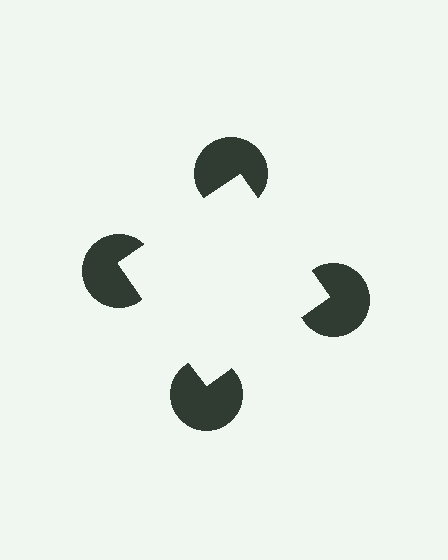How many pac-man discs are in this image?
There are 4 — one at each vertex of the illusory square.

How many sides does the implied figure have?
4 sides.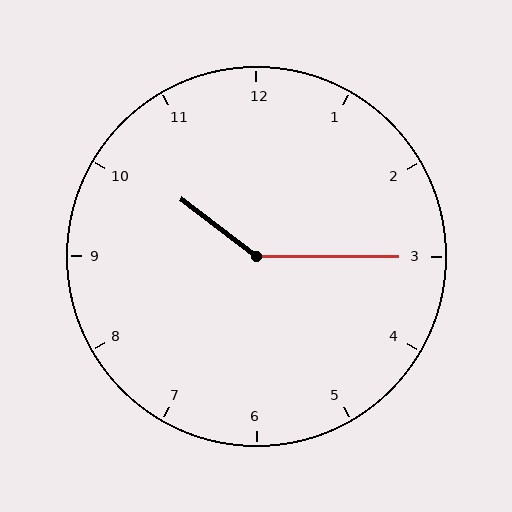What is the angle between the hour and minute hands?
Approximately 142 degrees.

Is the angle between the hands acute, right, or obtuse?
It is obtuse.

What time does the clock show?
10:15.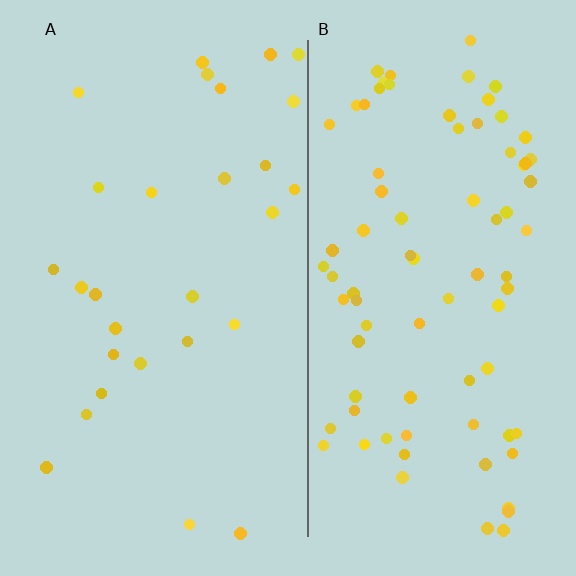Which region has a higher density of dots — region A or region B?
B (the right).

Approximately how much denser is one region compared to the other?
Approximately 2.9× — region B over region A.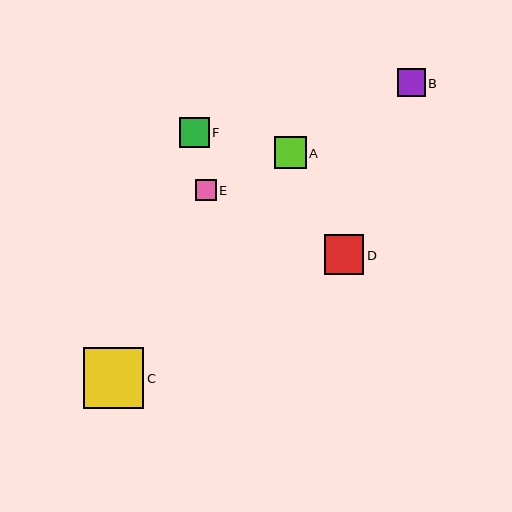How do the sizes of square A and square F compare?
Square A and square F are approximately the same size.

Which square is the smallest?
Square E is the smallest with a size of approximately 21 pixels.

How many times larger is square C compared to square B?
Square C is approximately 2.2 times the size of square B.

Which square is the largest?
Square C is the largest with a size of approximately 61 pixels.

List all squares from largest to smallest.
From largest to smallest: C, D, A, F, B, E.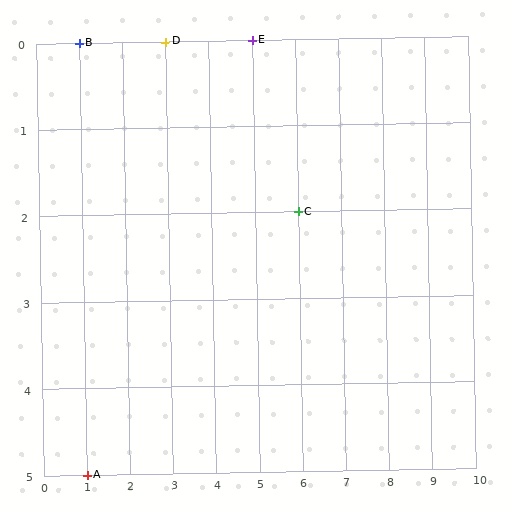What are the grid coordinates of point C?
Point C is at grid coordinates (6, 2).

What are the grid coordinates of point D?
Point D is at grid coordinates (3, 0).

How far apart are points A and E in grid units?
Points A and E are 4 columns and 5 rows apart (about 6.4 grid units diagonally).